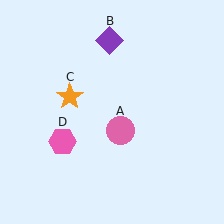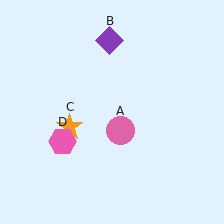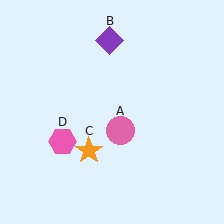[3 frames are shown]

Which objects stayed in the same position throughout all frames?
Pink circle (object A) and purple diamond (object B) and pink hexagon (object D) remained stationary.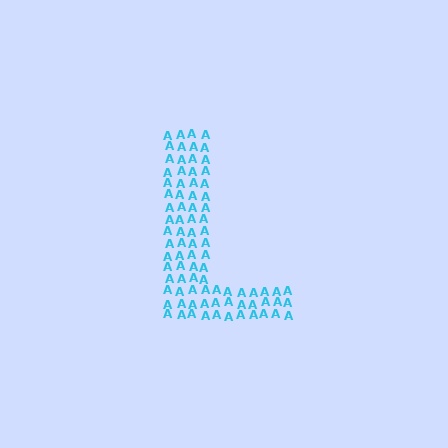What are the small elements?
The small elements are letter A's.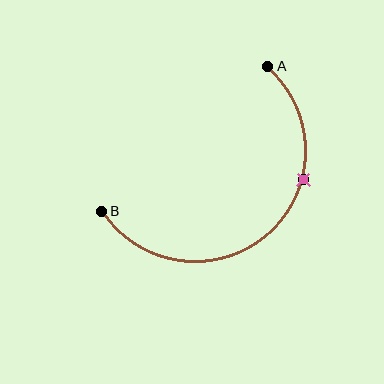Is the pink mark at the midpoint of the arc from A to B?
No. The pink mark lies on the arc but is closer to endpoint A. The arc midpoint would be at the point on the curve equidistant along the arc from both A and B.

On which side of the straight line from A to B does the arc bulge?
The arc bulges below and to the right of the straight line connecting A and B.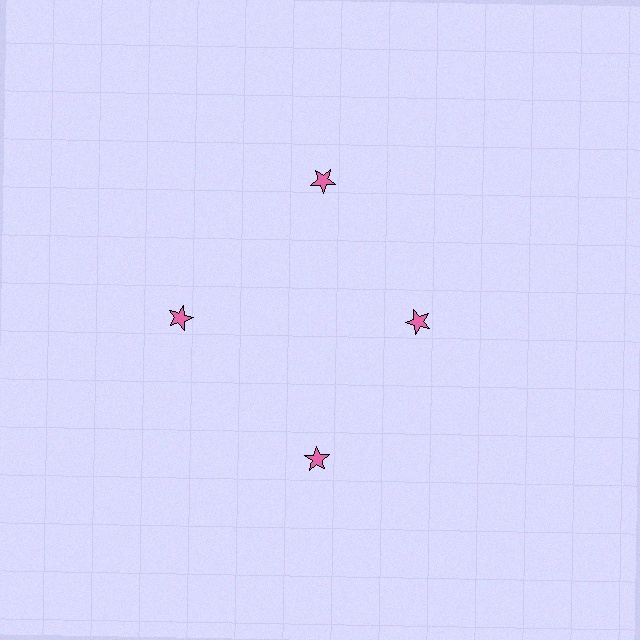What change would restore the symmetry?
The symmetry would be restored by moving it outward, back onto the ring so that all 4 stars sit at equal angles and equal distance from the center.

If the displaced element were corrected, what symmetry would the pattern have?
It would have 4-fold rotational symmetry — the pattern would map onto itself every 90 degrees.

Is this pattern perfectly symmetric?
No. The 4 pink stars are arranged in a ring, but one element near the 3 o'clock position is pulled inward toward the center, breaking the 4-fold rotational symmetry.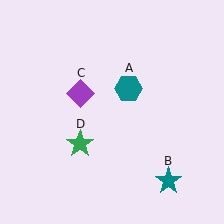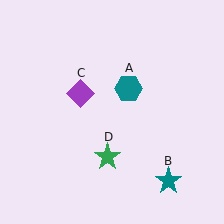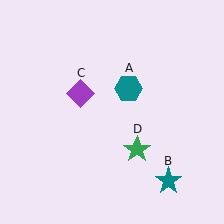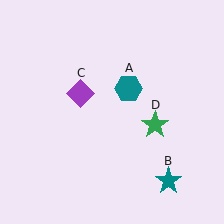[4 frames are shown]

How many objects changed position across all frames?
1 object changed position: green star (object D).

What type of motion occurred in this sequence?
The green star (object D) rotated counterclockwise around the center of the scene.